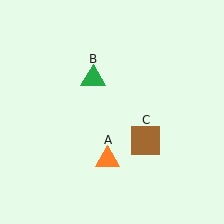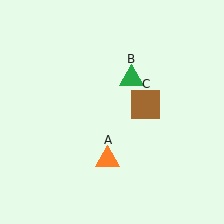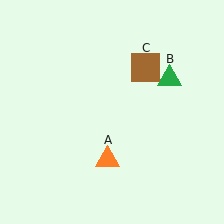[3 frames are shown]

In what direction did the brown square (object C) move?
The brown square (object C) moved up.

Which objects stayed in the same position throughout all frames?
Orange triangle (object A) remained stationary.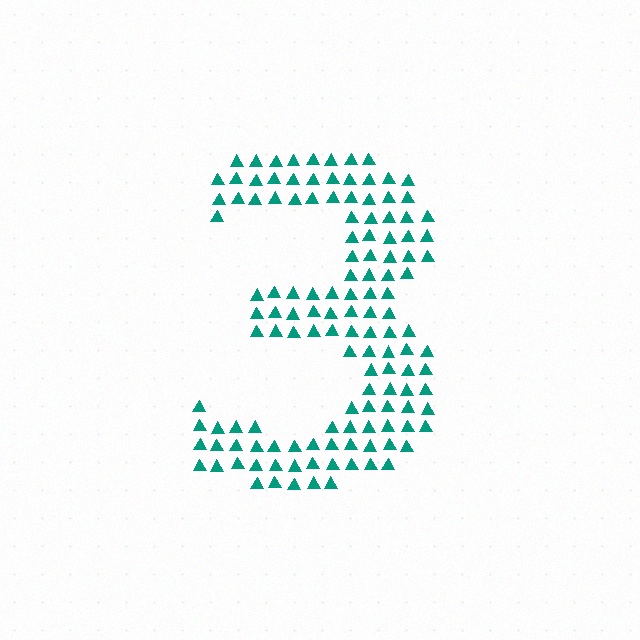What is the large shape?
The large shape is the digit 3.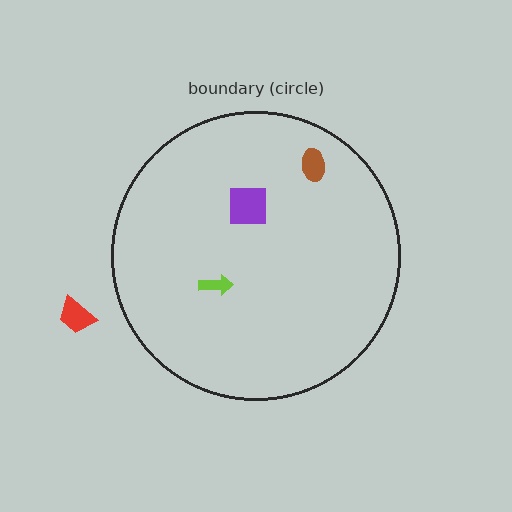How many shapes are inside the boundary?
3 inside, 1 outside.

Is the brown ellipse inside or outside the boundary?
Inside.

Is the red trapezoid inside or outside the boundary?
Outside.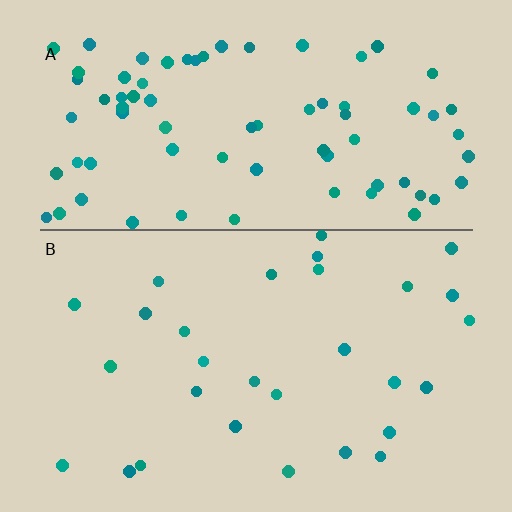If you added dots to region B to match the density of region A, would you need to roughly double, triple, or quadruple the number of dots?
Approximately triple.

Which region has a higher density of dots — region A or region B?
A (the top).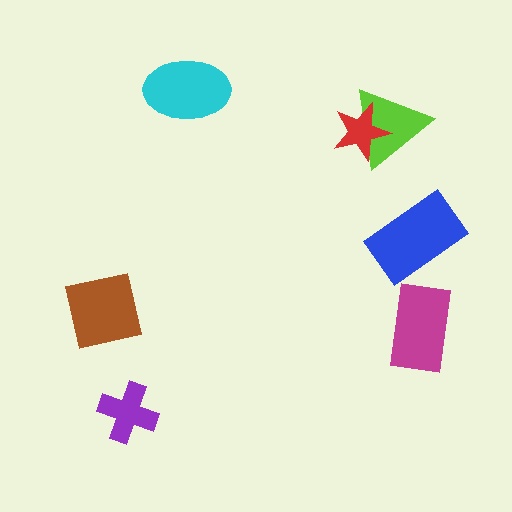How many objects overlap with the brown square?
0 objects overlap with the brown square.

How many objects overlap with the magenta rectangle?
0 objects overlap with the magenta rectangle.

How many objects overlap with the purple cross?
0 objects overlap with the purple cross.